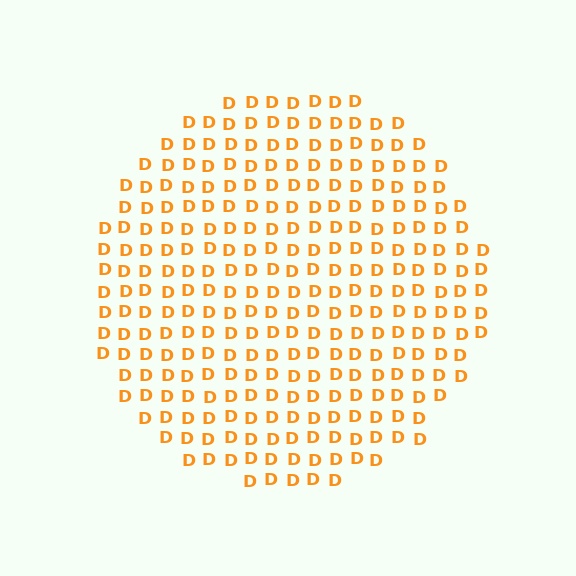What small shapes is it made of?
It is made of small letter D's.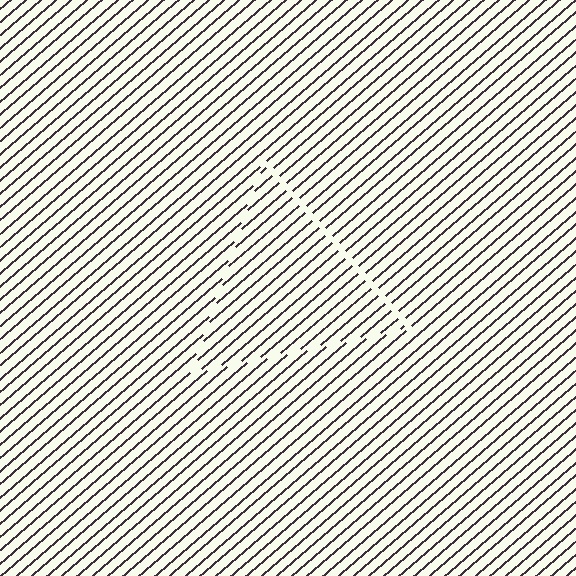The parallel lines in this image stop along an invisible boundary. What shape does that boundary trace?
An illusory triangle. The interior of the shape contains the same grating, shifted by half a period — the contour is defined by the phase discontinuity where line-ends from the inner and outer gratings abut.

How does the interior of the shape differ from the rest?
The interior of the shape contains the same grating, shifted by half a period — the contour is defined by the phase discontinuity where line-ends from the inner and outer gratings abut.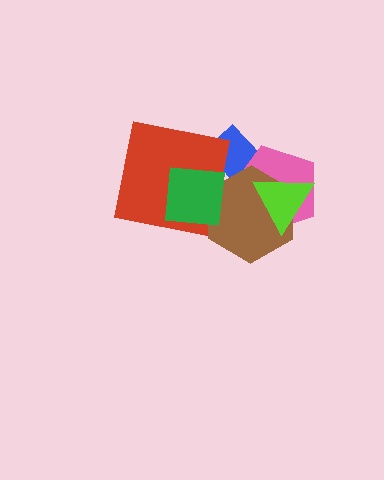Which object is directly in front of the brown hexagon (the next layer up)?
The lime triangle is directly in front of the brown hexagon.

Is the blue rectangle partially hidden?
Yes, it is partially covered by another shape.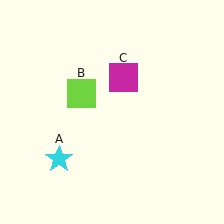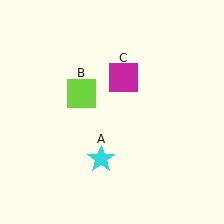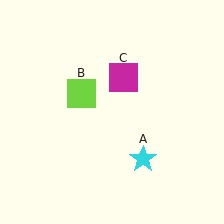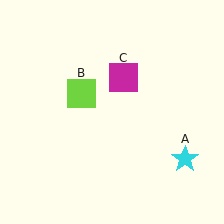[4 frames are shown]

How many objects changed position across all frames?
1 object changed position: cyan star (object A).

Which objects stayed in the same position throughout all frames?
Lime square (object B) and magenta square (object C) remained stationary.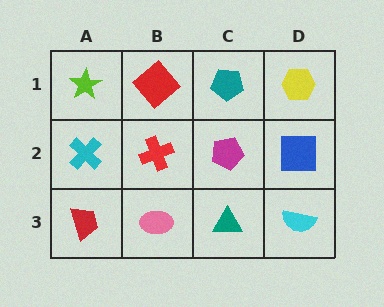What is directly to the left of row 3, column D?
A teal triangle.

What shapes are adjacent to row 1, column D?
A blue square (row 2, column D), a teal pentagon (row 1, column C).